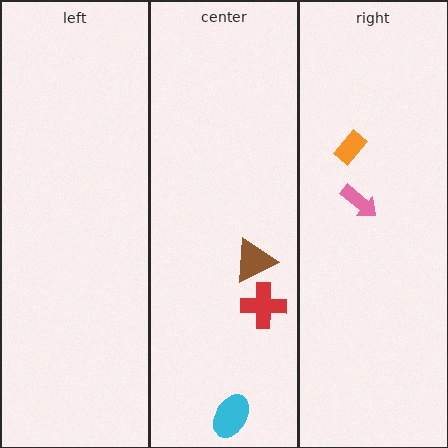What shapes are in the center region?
The red cross, the brown triangle, the cyan ellipse.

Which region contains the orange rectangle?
The right region.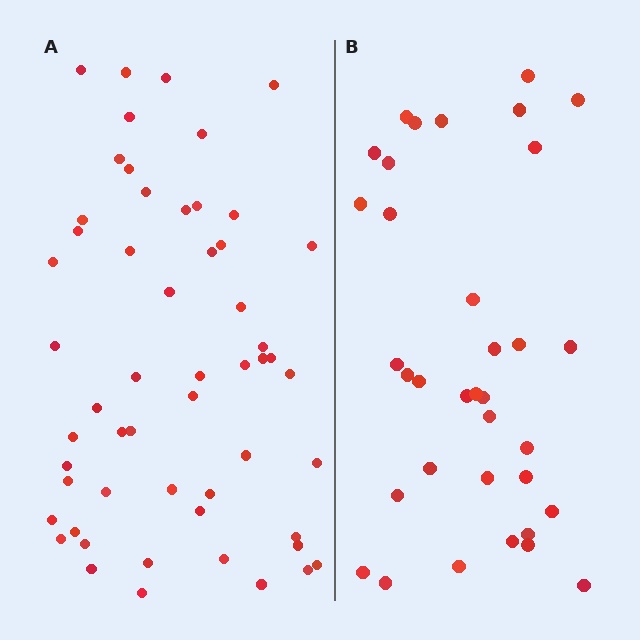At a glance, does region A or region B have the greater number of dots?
Region A (the left region) has more dots.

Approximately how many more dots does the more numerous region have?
Region A has approximately 20 more dots than region B.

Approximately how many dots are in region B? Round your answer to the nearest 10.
About 40 dots. (The exact count is 35, which rounds to 40.)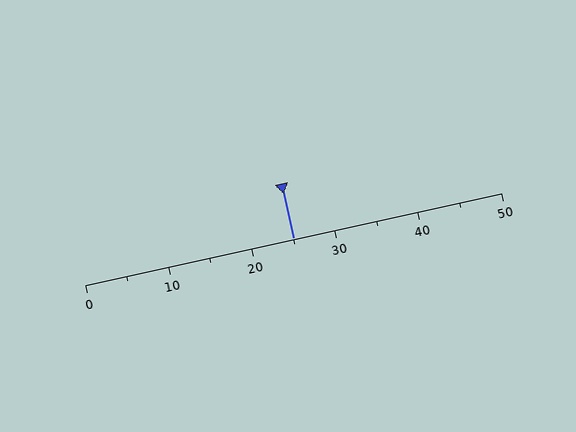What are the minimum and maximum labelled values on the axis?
The axis runs from 0 to 50.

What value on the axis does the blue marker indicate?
The marker indicates approximately 25.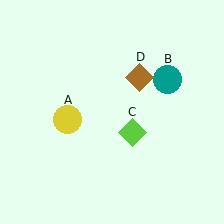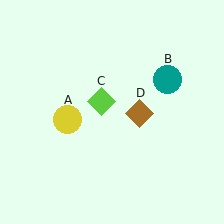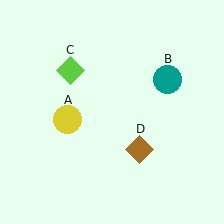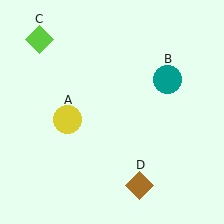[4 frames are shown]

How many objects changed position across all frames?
2 objects changed position: lime diamond (object C), brown diamond (object D).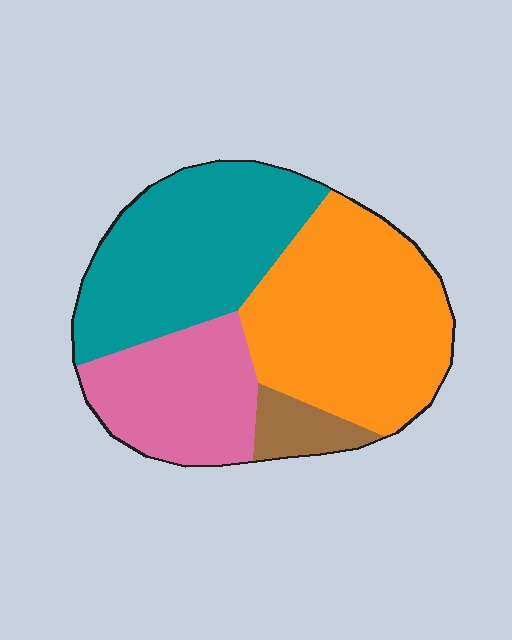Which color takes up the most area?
Orange, at roughly 40%.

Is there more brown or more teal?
Teal.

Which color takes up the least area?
Brown, at roughly 5%.